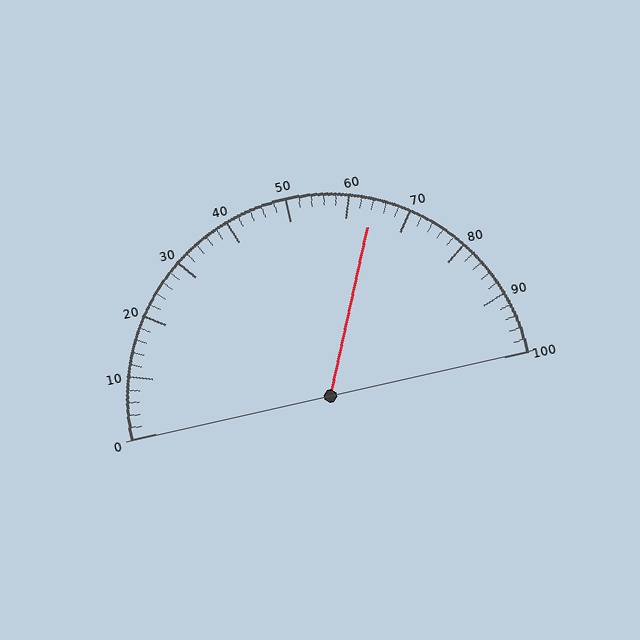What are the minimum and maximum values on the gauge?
The gauge ranges from 0 to 100.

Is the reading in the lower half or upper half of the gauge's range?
The reading is in the upper half of the range (0 to 100).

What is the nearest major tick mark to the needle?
The nearest major tick mark is 60.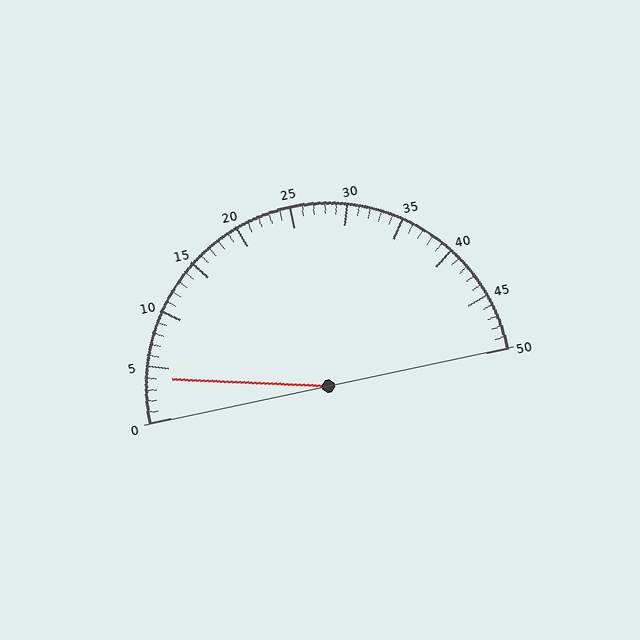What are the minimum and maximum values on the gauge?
The gauge ranges from 0 to 50.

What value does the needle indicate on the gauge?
The needle indicates approximately 4.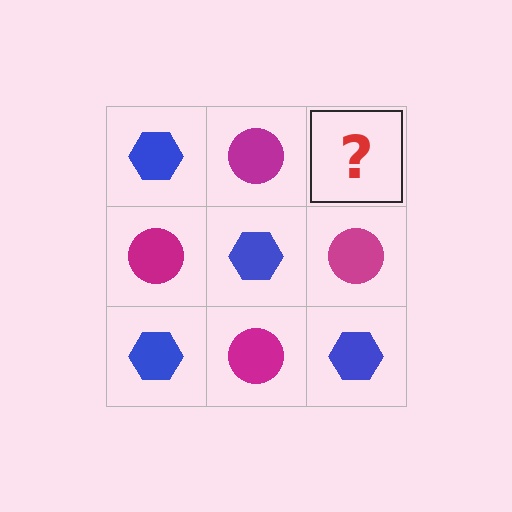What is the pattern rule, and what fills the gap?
The rule is that it alternates blue hexagon and magenta circle in a checkerboard pattern. The gap should be filled with a blue hexagon.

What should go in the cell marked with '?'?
The missing cell should contain a blue hexagon.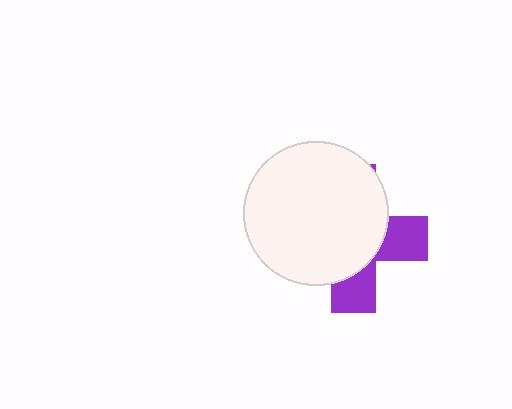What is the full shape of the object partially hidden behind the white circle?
The partially hidden object is a purple cross.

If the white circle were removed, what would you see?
You would see the complete purple cross.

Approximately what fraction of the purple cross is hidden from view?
Roughly 67% of the purple cross is hidden behind the white circle.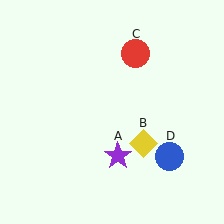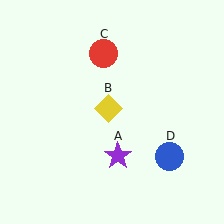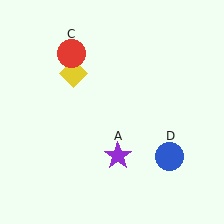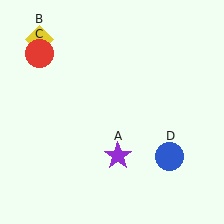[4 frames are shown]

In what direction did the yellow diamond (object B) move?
The yellow diamond (object B) moved up and to the left.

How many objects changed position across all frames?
2 objects changed position: yellow diamond (object B), red circle (object C).